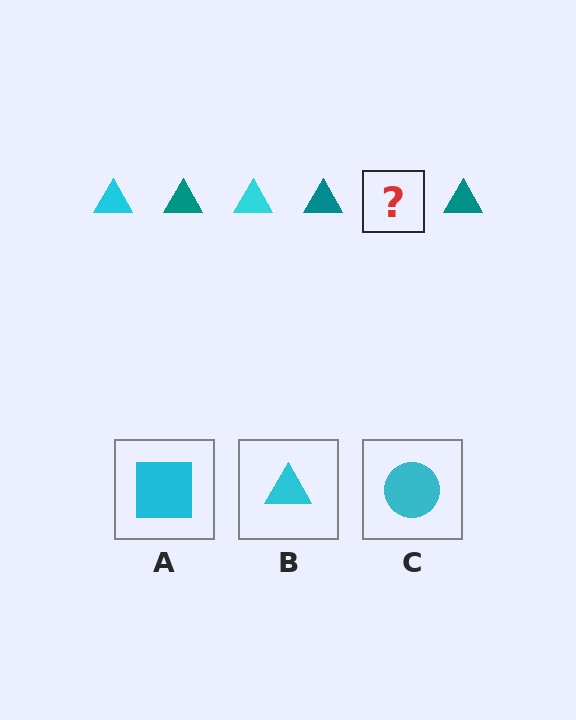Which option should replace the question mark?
Option B.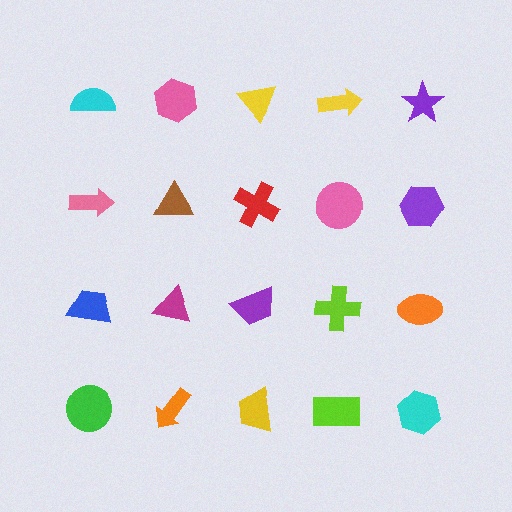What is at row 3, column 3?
A purple trapezoid.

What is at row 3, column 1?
A blue trapezoid.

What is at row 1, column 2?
A pink hexagon.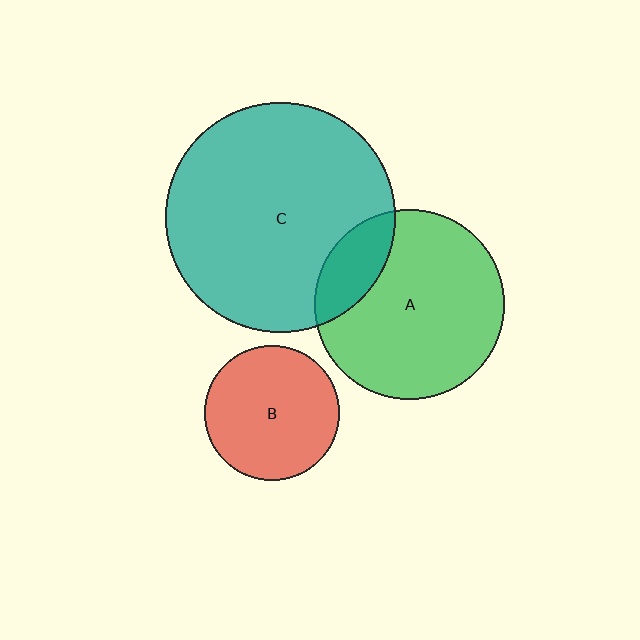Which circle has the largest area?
Circle C (teal).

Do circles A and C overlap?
Yes.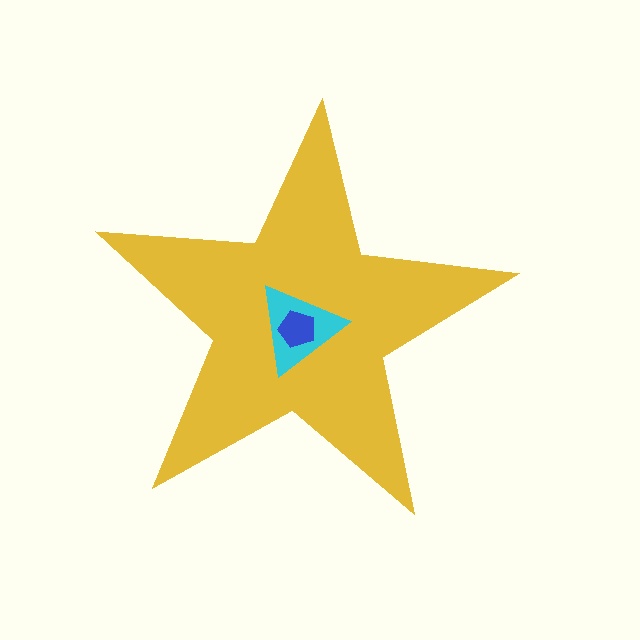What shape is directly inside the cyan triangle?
The blue pentagon.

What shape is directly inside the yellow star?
The cyan triangle.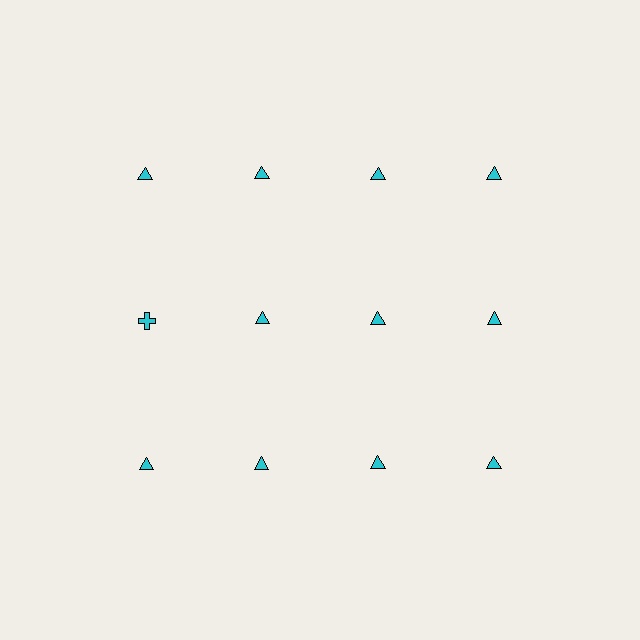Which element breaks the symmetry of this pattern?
The cyan cross in the second row, leftmost column breaks the symmetry. All other shapes are cyan triangles.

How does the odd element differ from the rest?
It has a different shape: cross instead of triangle.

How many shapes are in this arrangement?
There are 12 shapes arranged in a grid pattern.